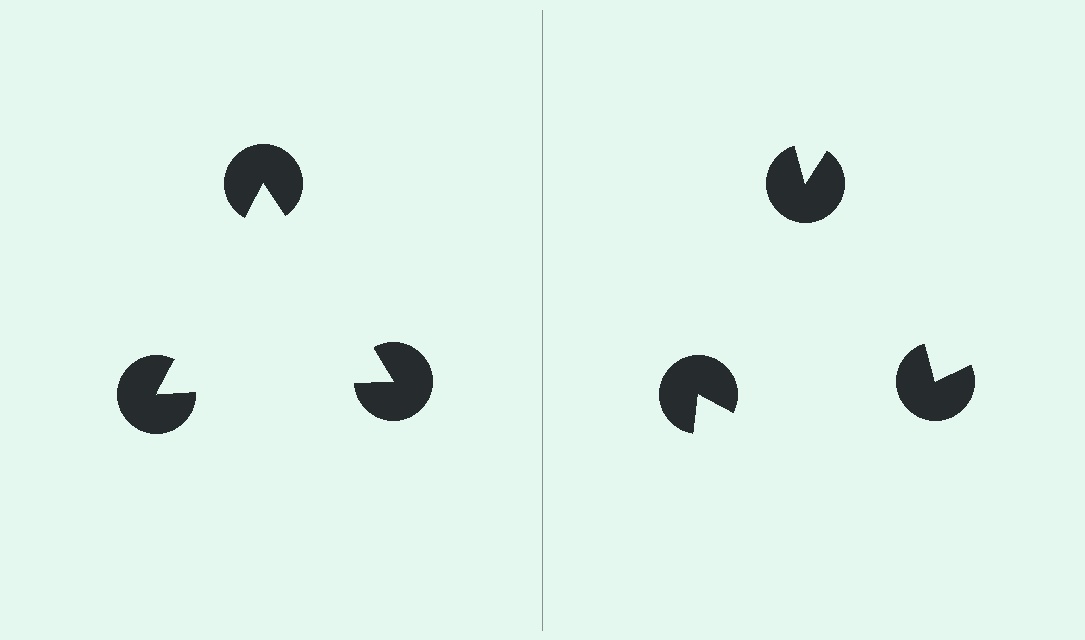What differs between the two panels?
The pac-man discs are positioned identically on both sides; only the wedge orientations differ. On the left they align to a triangle; on the right they are misaligned.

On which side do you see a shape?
An illusory triangle appears on the left side. On the right side the wedge cuts are rotated, so no coherent shape forms.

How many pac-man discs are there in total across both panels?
6 — 3 on each side.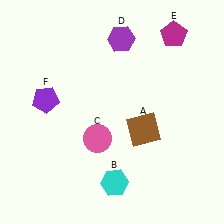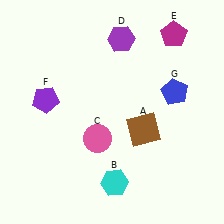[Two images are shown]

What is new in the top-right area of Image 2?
A blue pentagon (G) was added in the top-right area of Image 2.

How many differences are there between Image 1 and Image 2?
There is 1 difference between the two images.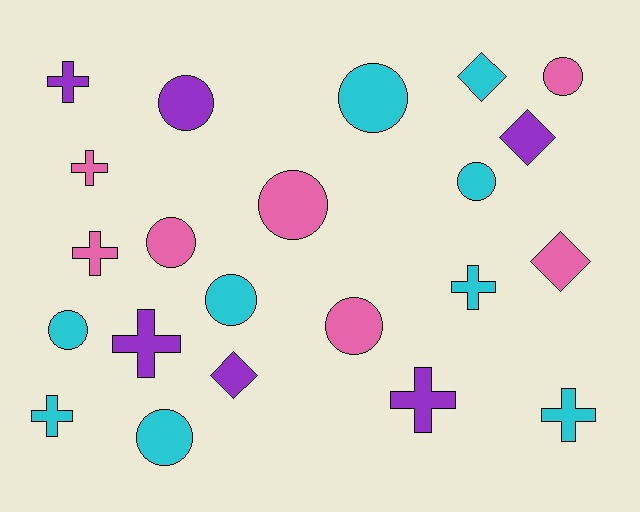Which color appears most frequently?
Cyan, with 9 objects.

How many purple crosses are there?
There are 3 purple crosses.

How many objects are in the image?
There are 22 objects.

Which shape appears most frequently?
Circle, with 10 objects.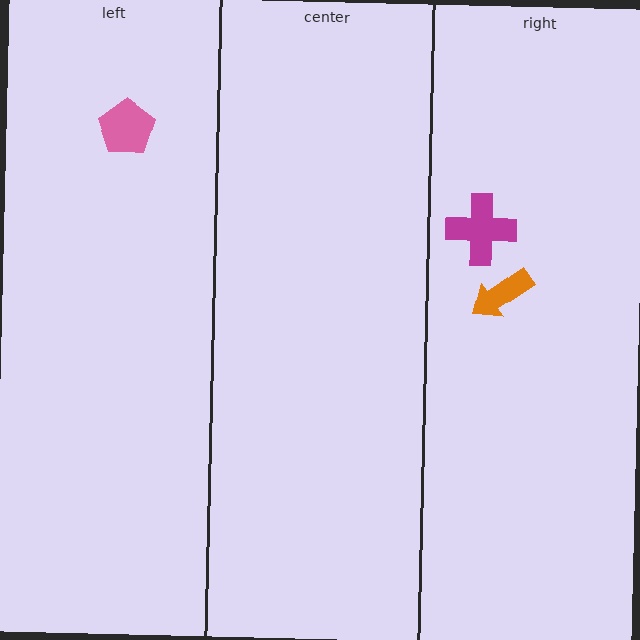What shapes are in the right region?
The magenta cross, the orange arrow.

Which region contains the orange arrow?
The right region.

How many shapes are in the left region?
1.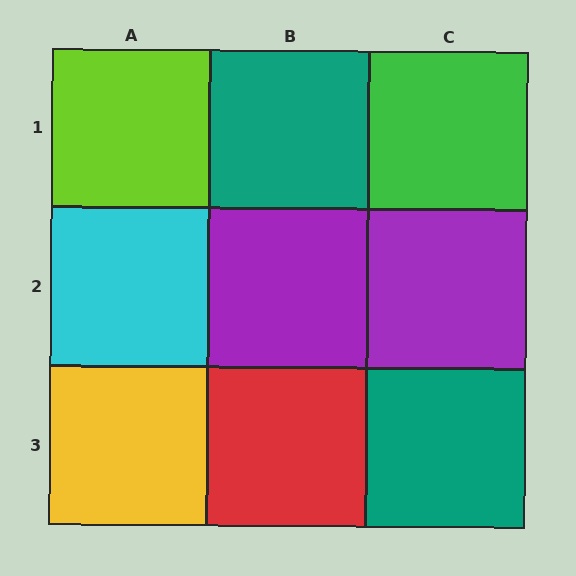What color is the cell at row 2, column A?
Cyan.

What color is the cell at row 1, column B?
Teal.